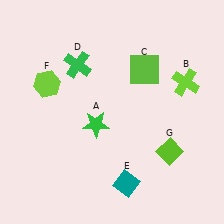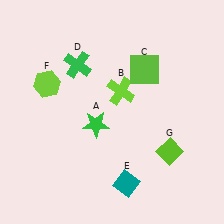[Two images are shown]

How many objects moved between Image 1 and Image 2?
1 object moved between the two images.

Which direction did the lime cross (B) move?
The lime cross (B) moved left.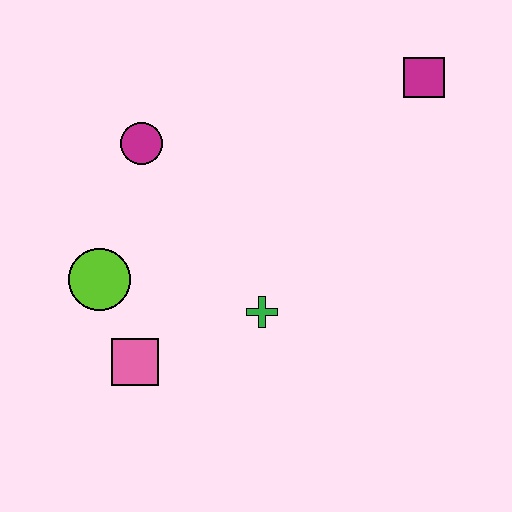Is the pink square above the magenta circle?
No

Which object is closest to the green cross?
The pink square is closest to the green cross.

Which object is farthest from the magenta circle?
The magenta square is farthest from the magenta circle.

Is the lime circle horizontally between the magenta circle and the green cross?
No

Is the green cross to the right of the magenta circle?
Yes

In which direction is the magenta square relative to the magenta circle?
The magenta square is to the right of the magenta circle.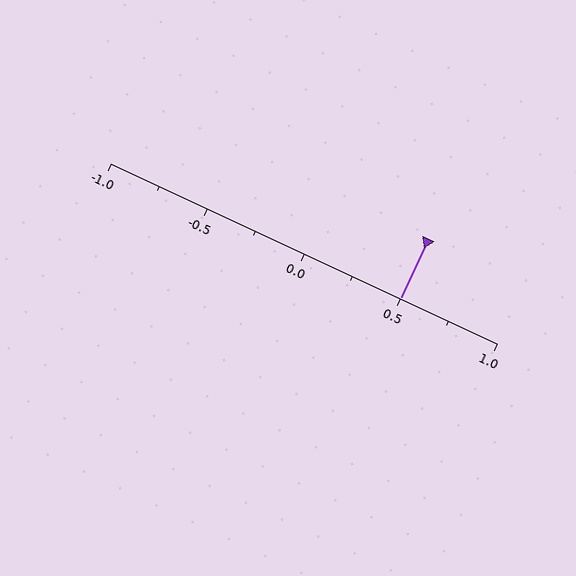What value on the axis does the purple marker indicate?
The marker indicates approximately 0.5.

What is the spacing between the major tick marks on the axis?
The major ticks are spaced 0.5 apart.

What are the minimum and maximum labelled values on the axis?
The axis runs from -1.0 to 1.0.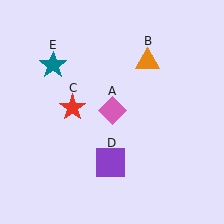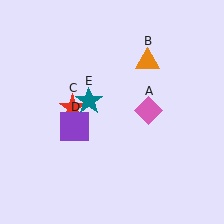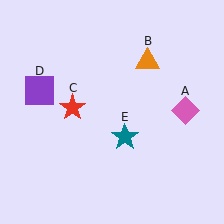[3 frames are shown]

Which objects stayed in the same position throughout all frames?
Orange triangle (object B) and red star (object C) remained stationary.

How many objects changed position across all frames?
3 objects changed position: pink diamond (object A), purple square (object D), teal star (object E).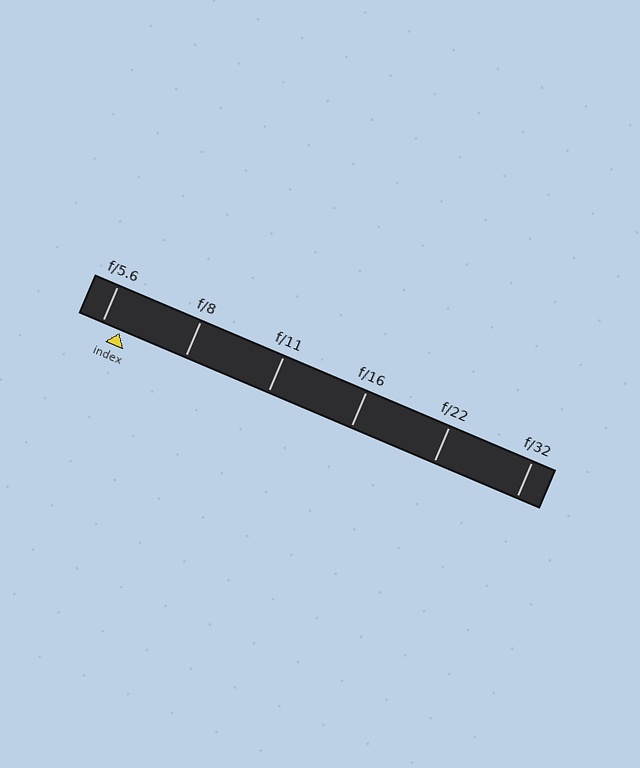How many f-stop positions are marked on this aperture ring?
There are 6 f-stop positions marked.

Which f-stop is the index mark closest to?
The index mark is closest to f/5.6.